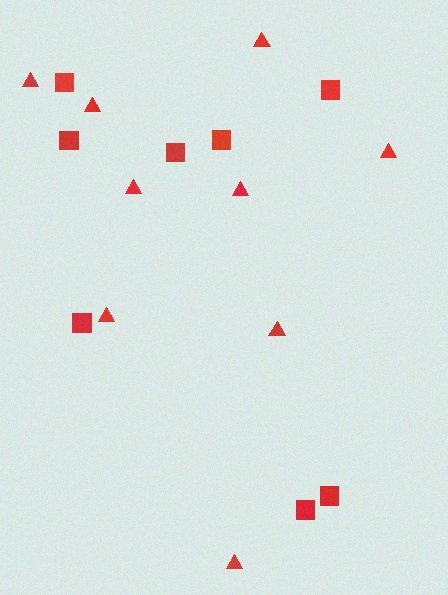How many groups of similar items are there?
There are 2 groups: one group of squares (8) and one group of triangles (9).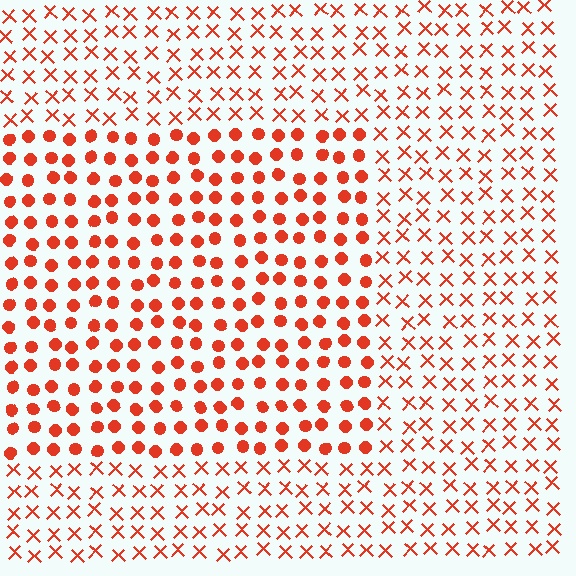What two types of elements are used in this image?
The image uses circles inside the rectangle region and X marks outside it.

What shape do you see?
I see a rectangle.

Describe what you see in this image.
The image is filled with small red elements arranged in a uniform grid. A rectangle-shaped region contains circles, while the surrounding area contains X marks. The boundary is defined purely by the change in element shape.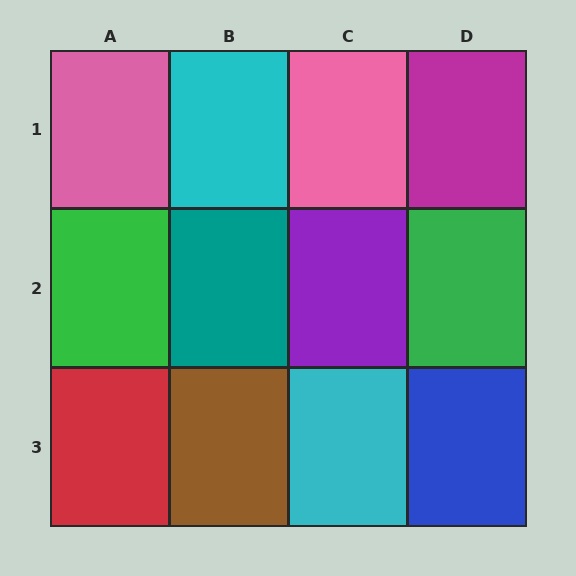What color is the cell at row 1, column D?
Magenta.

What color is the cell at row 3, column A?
Red.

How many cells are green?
2 cells are green.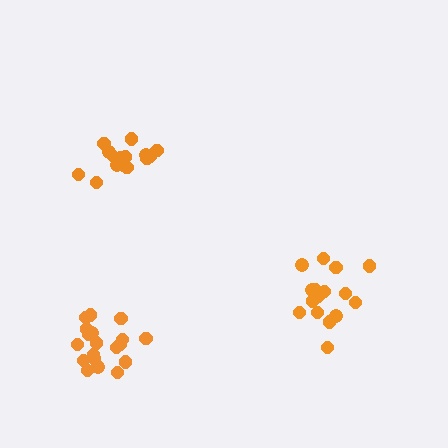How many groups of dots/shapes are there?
There are 3 groups.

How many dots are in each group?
Group 1: 15 dots, Group 2: 19 dots, Group 3: 17 dots (51 total).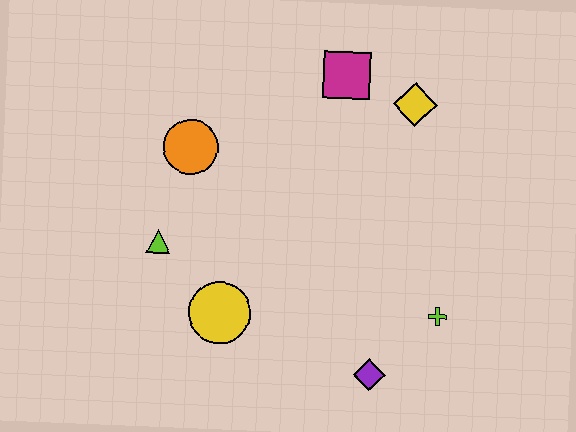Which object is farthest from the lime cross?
The orange circle is farthest from the lime cross.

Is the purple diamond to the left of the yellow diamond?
Yes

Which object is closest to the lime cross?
The purple diamond is closest to the lime cross.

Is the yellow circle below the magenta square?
Yes